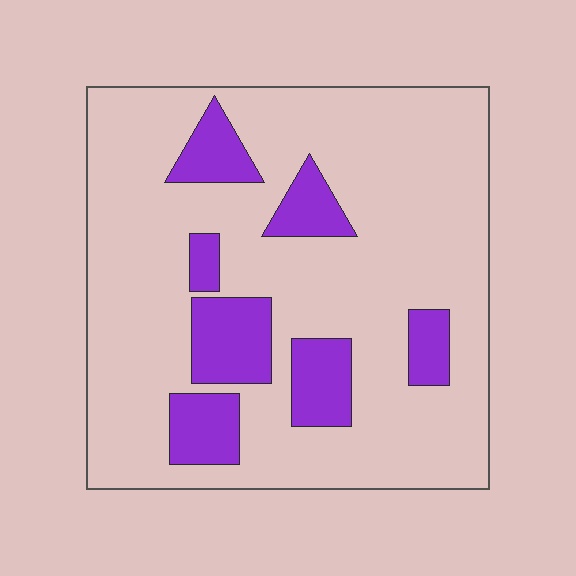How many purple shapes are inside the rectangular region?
7.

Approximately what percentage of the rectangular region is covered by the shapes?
Approximately 20%.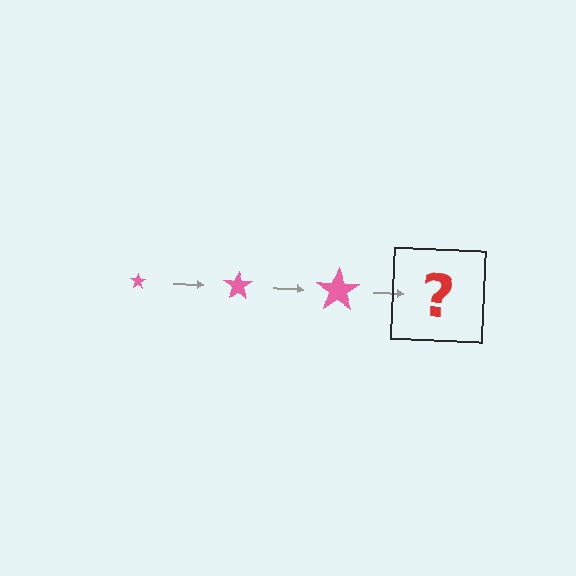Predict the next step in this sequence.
The next step is a pink star, larger than the previous one.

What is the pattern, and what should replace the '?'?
The pattern is that the star gets progressively larger each step. The '?' should be a pink star, larger than the previous one.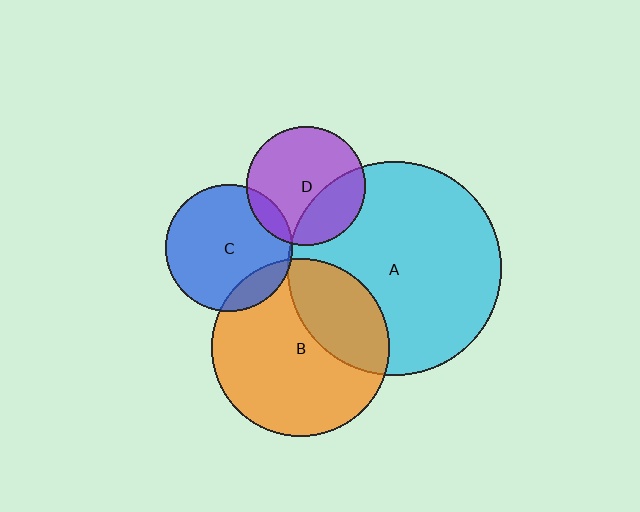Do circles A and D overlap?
Yes.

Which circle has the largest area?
Circle A (cyan).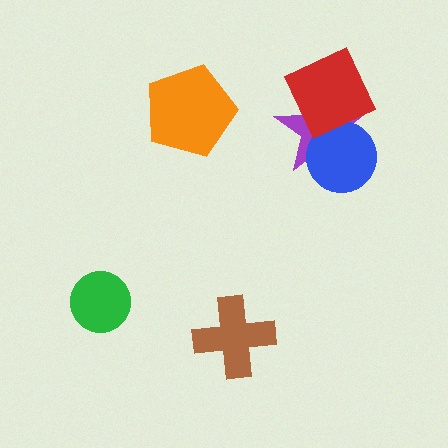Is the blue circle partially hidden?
No, no other shape covers it.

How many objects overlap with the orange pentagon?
0 objects overlap with the orange pentagon.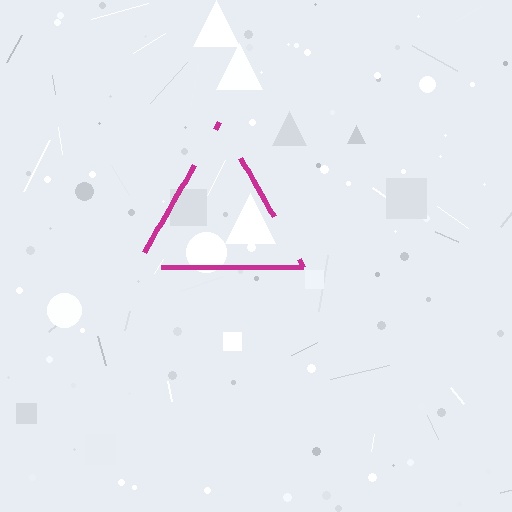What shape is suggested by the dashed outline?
The dashed outline suggests a triangle.